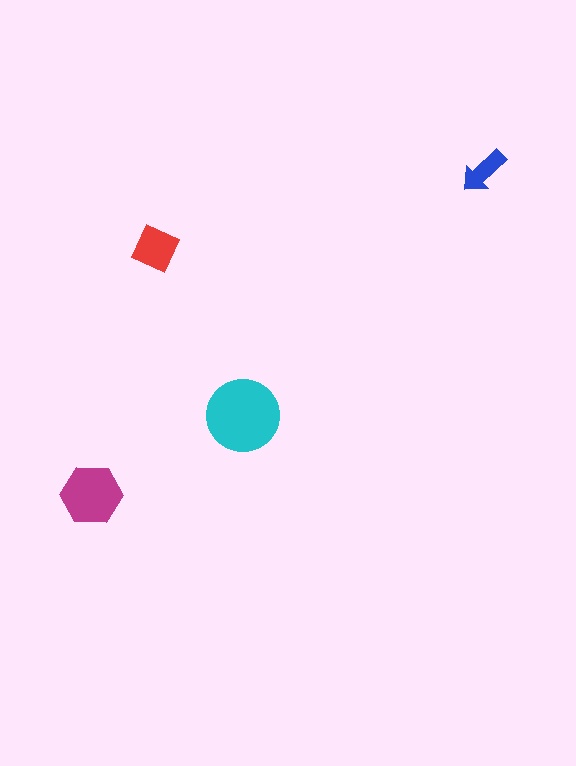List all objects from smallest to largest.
The blue arrow, the red square, the magenta hexagon, the cyan circle.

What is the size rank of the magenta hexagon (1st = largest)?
2nd.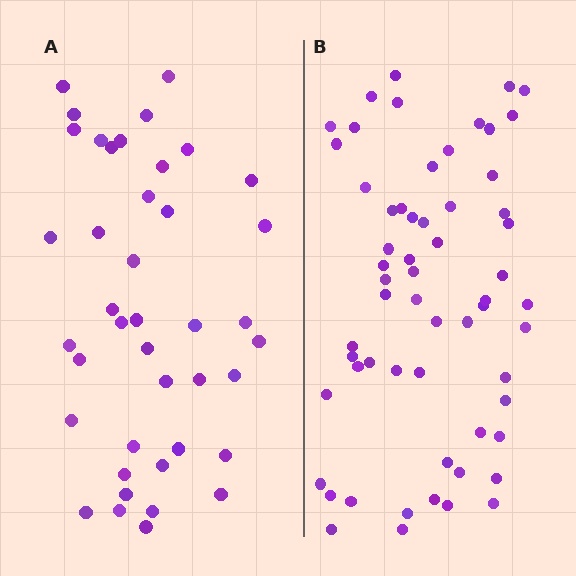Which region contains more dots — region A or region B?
Region B (the right region) has more dots.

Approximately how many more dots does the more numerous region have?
Region B has approximately 20 more dots than region A.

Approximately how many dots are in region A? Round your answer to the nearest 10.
About 40 dots. (The exact count is 41, which rounds to 40.)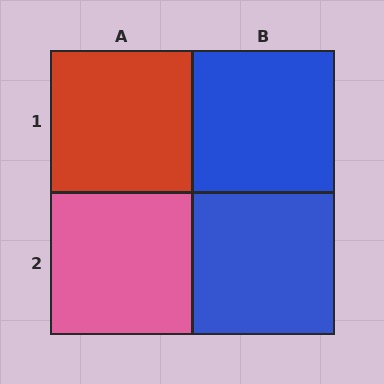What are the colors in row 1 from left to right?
Red, blue.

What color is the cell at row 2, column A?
Pink.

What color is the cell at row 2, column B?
Blue.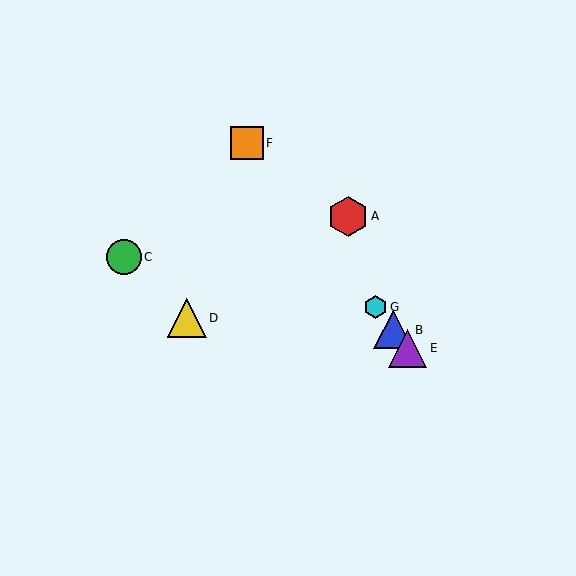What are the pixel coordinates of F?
Object F is at (247, 143).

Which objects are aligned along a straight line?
Objects B, E, F, G are aligned along a straight line.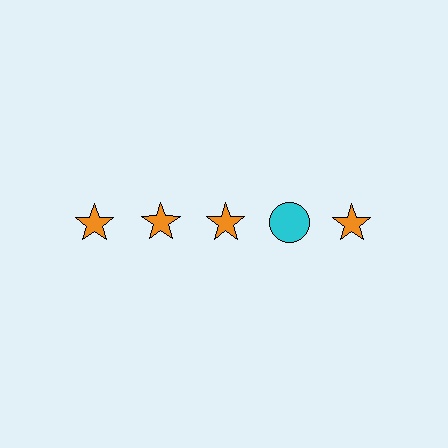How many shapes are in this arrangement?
There are 5 shapes arranged in a grid pattern.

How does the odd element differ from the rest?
It differs in both color (cyan instead of orange) and shape (circle instead of star).